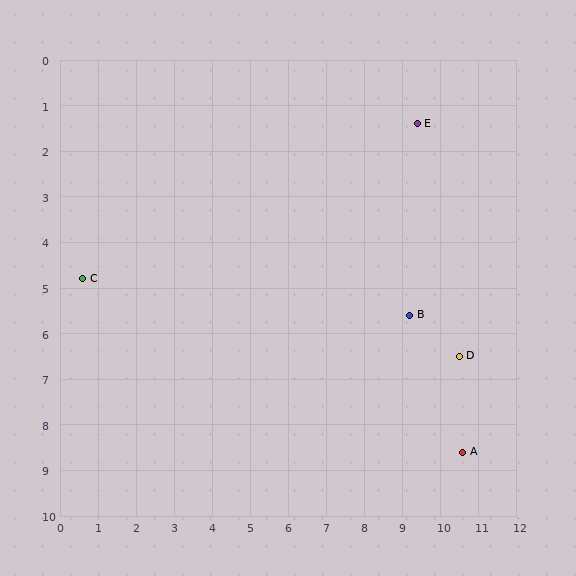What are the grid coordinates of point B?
Point B is at approximately (9.2, 5.6).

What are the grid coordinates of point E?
Point E is at approximately (9.4, 1.4).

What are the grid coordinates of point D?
Point D is at approximately (10.5, 6.5).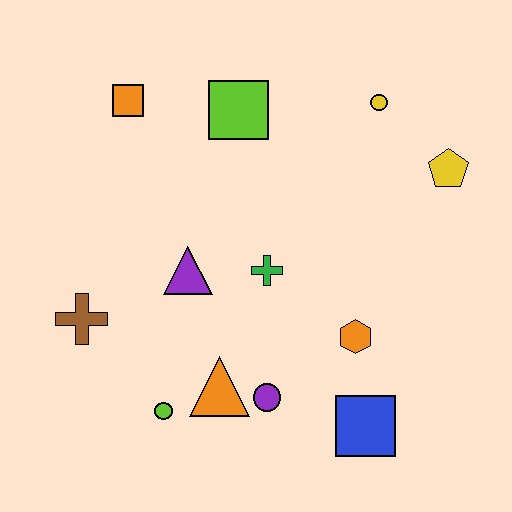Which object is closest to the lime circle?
The orange triangle is closest to the lime circle.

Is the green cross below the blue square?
No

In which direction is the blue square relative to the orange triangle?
The blue square is to the right of the orange triangle.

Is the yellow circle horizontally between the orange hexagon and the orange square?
No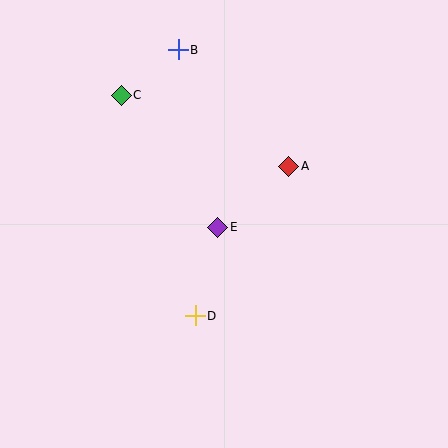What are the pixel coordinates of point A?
Point A is at (289, 166).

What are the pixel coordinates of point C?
Point C is at (121, 95).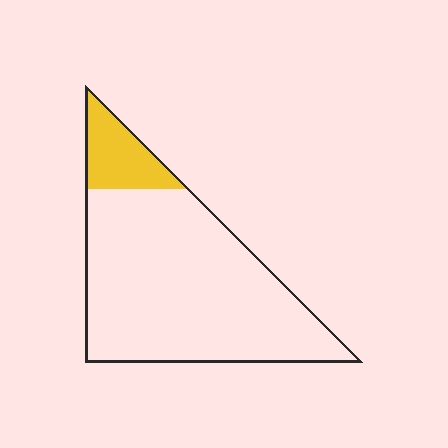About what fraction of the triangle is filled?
About one eighth (1/8).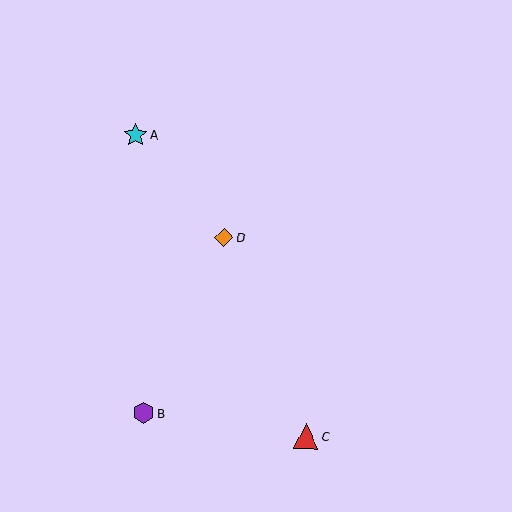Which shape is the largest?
The red triangle (labeled C) is the largest.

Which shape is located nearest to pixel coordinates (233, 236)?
The orange diamond (labeled D) at (224, 238) is nearest to that location.